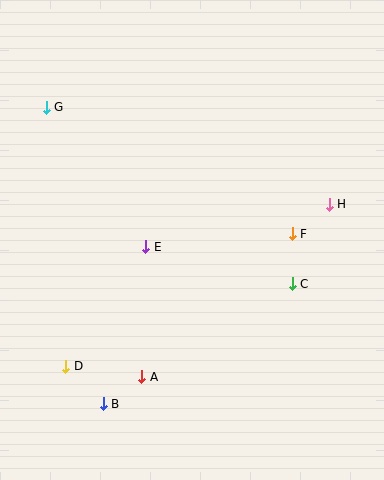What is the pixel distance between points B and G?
The distance between B and G is 302 pixels.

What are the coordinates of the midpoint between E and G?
The midpoint between E and G is at (96, 177).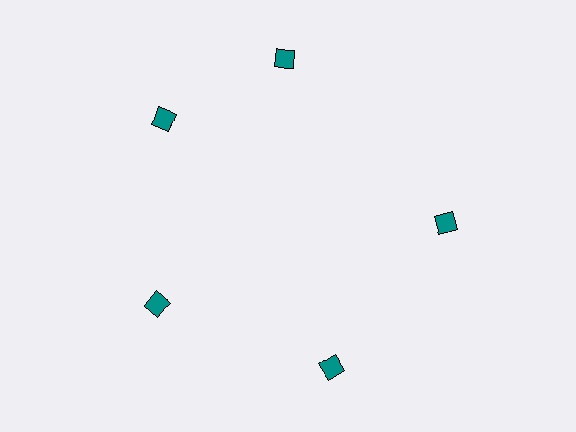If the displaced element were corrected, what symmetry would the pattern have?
It would have 5-fold rotational symmetry — the pattern would map onto itself every 72 degrees.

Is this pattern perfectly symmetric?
No. The 5 teal squares are arranged in a ring, but one element near the 1 o'clock position is rotated out of alignment along the ring, breaking the 5-fold rotational symmetry.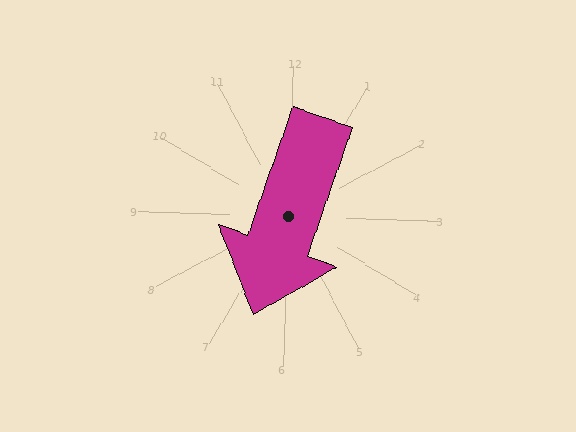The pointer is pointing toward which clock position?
Roughly 7 o'clock.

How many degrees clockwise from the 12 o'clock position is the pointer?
Approximately 198 degrees.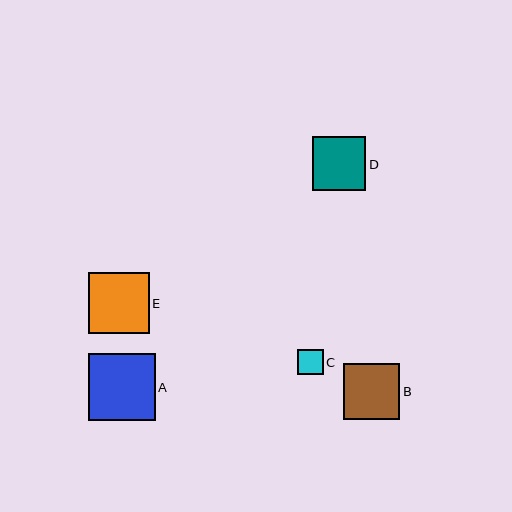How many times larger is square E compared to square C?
Square E is approximately 2.4 times the size of square C.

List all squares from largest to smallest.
From largest to smallest: A, E, B, D, C.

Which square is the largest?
Square A is the largest with a size of approximately 67 pixels.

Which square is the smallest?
Square C is the smallest with a size of approximately 25 pixels.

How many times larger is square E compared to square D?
Square E is approximately 1.1 times the size of square D.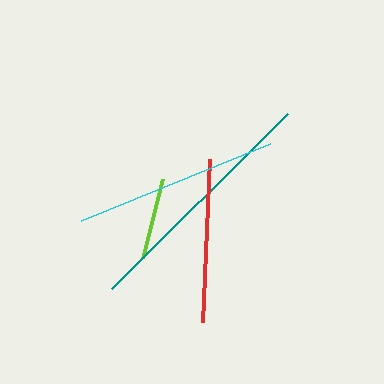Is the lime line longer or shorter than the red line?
The red line is longer than the lime line.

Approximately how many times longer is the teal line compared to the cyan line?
The teal line is approximately 1.2 times the length of the cyan line.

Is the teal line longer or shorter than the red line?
The teal line is longer than the red line.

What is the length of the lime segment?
The lime segment is approximately 81 pixels long.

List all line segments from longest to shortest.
From longest to shortest: teal, cyan, red, lime.